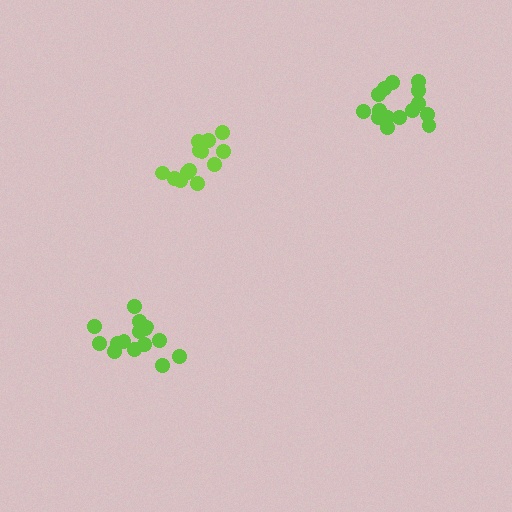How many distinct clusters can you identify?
There are 3 distinct clusters.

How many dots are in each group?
Group 1: 13 dots, Group 2: 15 dots, Group 3: 15 dots (43 total).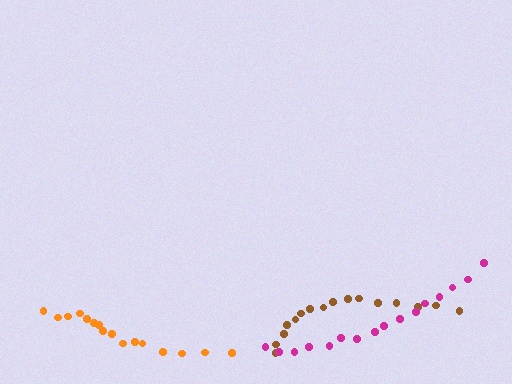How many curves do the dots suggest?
There are 3 distinct paths.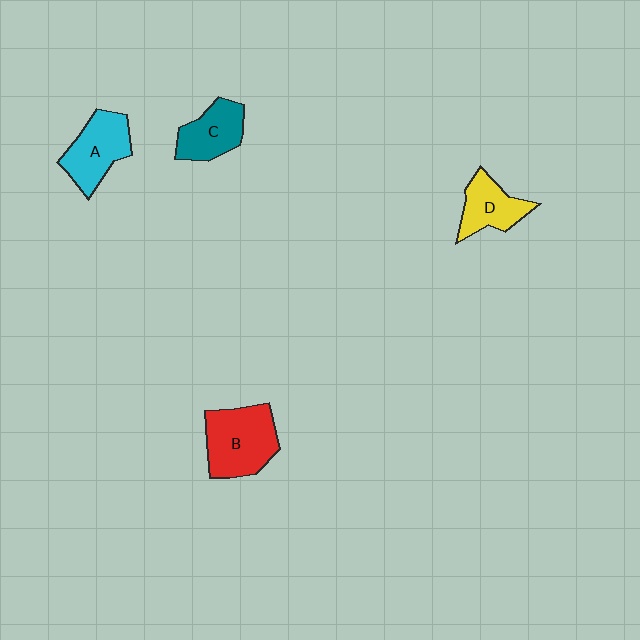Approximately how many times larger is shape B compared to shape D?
Approximately 1.5 times.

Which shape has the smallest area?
Shape D (yellow).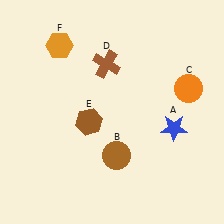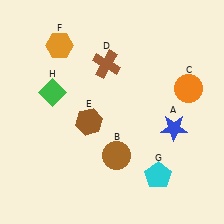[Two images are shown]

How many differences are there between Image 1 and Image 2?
There are 2 differences between the two images.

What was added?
A cyan pentagon (G), a green diamond (H) were added in Image 2.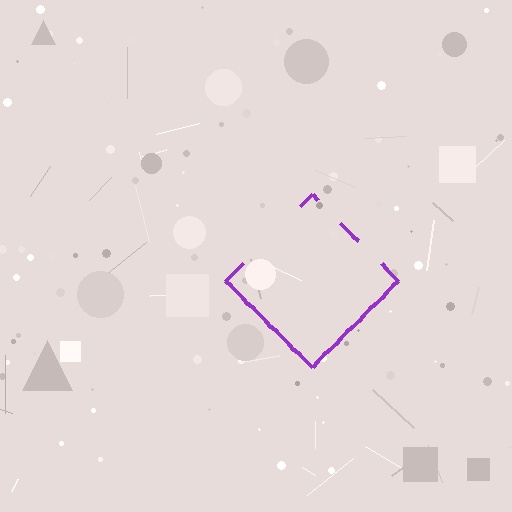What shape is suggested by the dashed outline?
The dashed outline suggests a diamond.